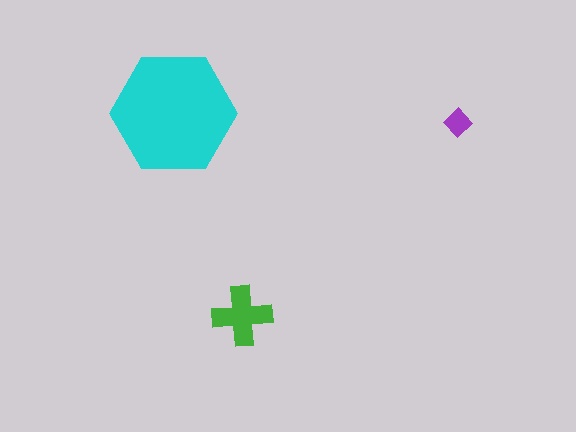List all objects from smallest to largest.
The purple diamond, the green cross, the cyan hexagon.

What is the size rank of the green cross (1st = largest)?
2nd.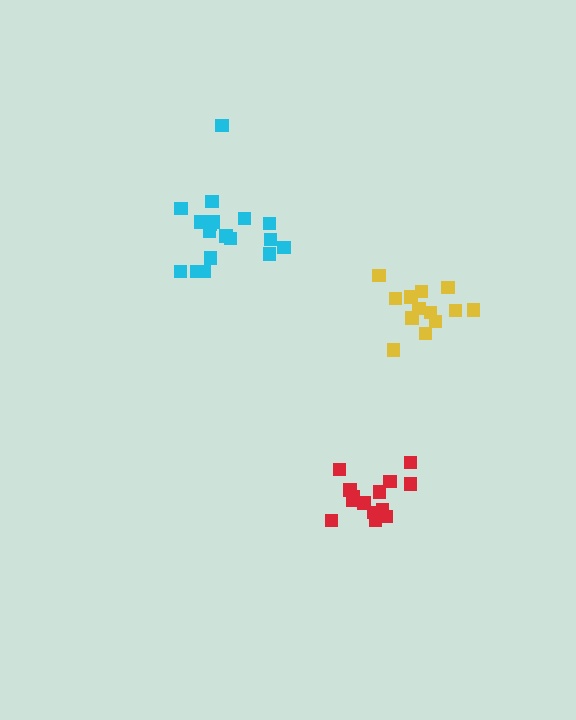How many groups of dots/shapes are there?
There are 3 groups.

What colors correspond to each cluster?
The clusters are colored: cyan, yellow, red.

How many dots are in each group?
Group 1: 18 dots, Group 2: 13 dots, Group 3: 15 dots (46 total).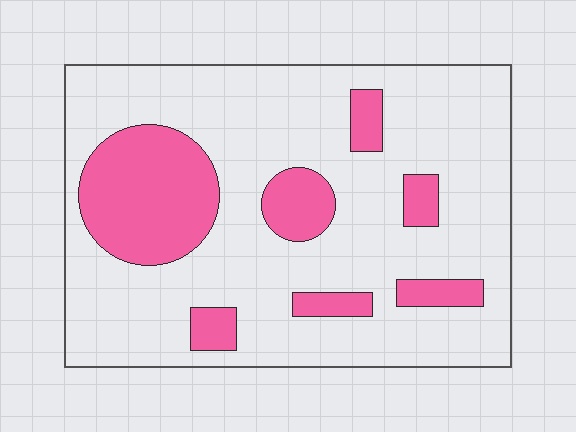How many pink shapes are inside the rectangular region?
7.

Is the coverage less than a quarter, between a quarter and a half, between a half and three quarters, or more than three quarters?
Less than a quarter.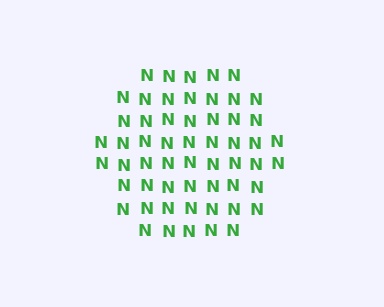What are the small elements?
The small elements are letter N's.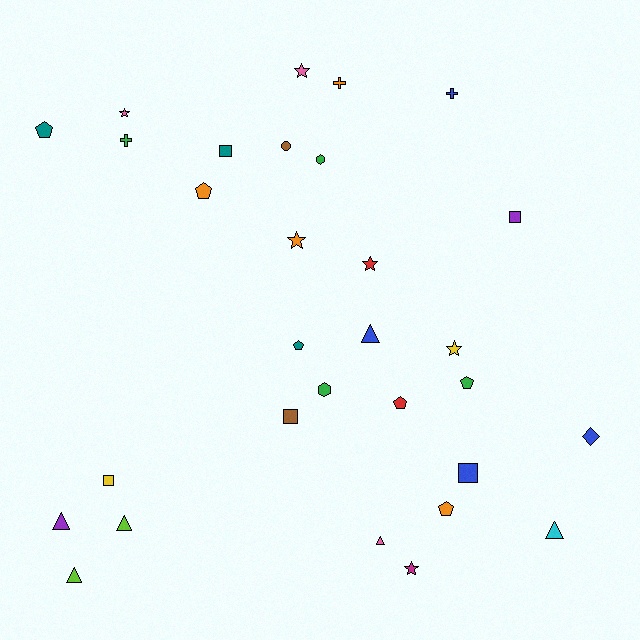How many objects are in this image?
There are 30 objects.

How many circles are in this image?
There is 1 circle.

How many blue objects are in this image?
There are 4 blue objects.